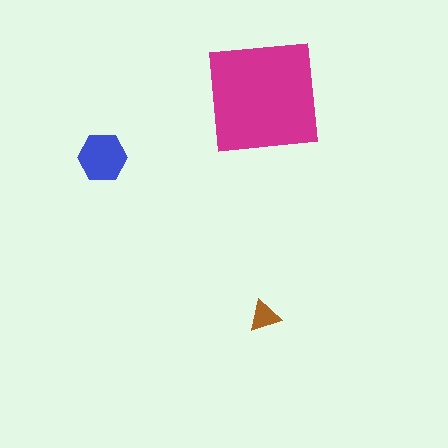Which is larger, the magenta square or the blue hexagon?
The magenta square.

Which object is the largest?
The magenta square.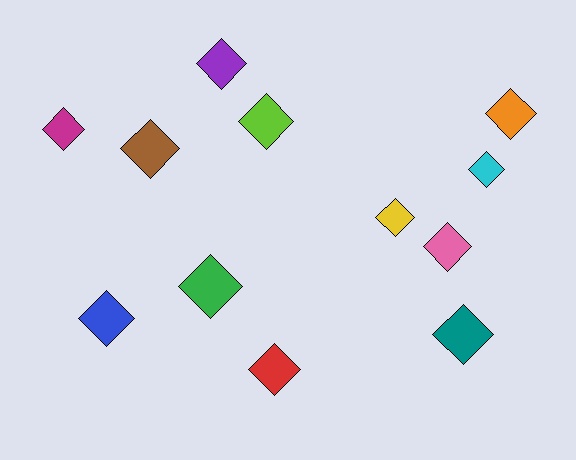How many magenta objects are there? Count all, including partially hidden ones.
There is 1 magenta object.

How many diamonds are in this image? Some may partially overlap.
There are 12 diamonds.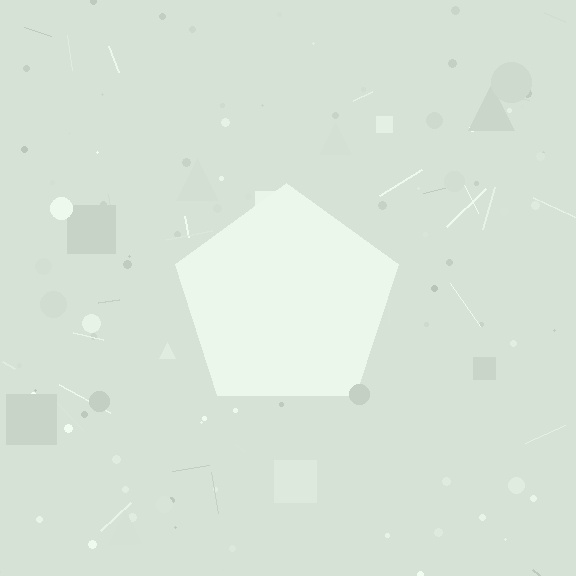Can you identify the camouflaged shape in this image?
The camouflaged shape is a pentagon.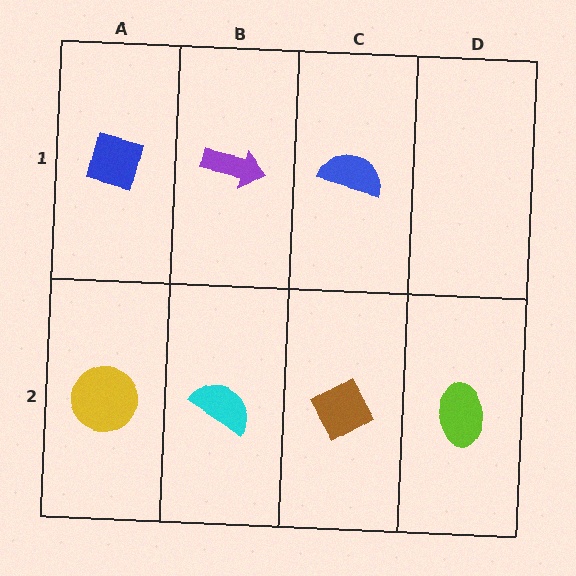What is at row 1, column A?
A blue diamond.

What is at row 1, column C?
A blue semicircle.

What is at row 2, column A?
A yellow circle.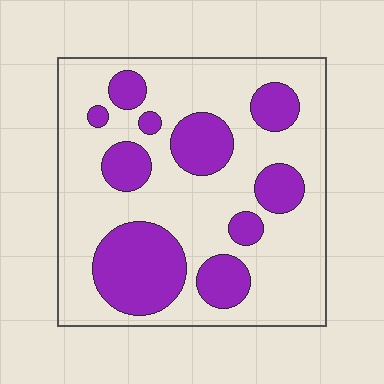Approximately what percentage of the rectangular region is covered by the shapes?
Approximately 30%.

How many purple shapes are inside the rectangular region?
10.